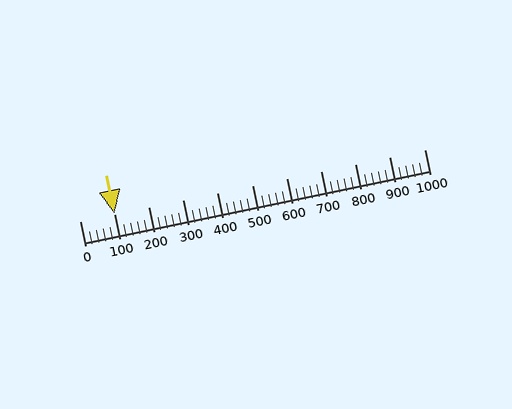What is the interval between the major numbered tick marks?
The major tick marks are spaced 100 units apart.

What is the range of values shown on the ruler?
The ruler shows values from 0 to 1000.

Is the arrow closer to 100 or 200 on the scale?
The arrow is closer to 100.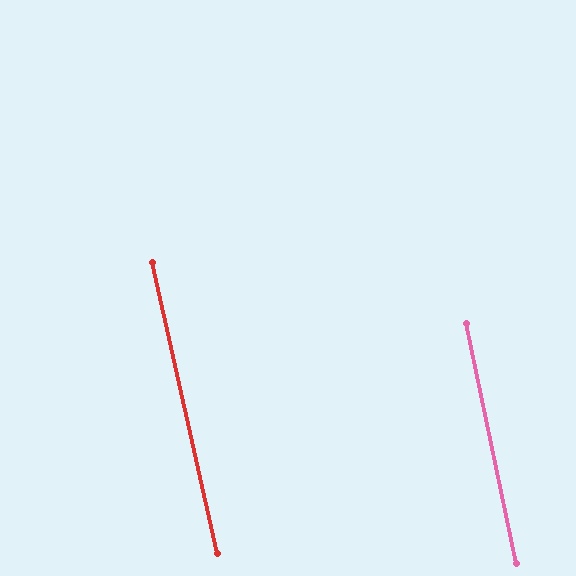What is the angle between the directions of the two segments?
Approximately 1 degree.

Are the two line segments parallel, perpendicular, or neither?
Parallel — their directions differ by only 0.8°.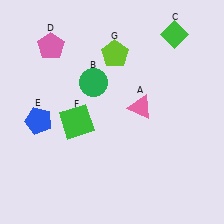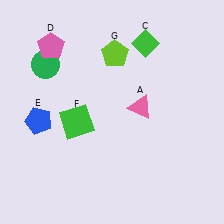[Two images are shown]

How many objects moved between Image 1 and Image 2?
2 objects moved between the two images.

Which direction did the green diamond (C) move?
The green diamond (C) moved left.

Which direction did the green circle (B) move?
The green circle (B) moved left.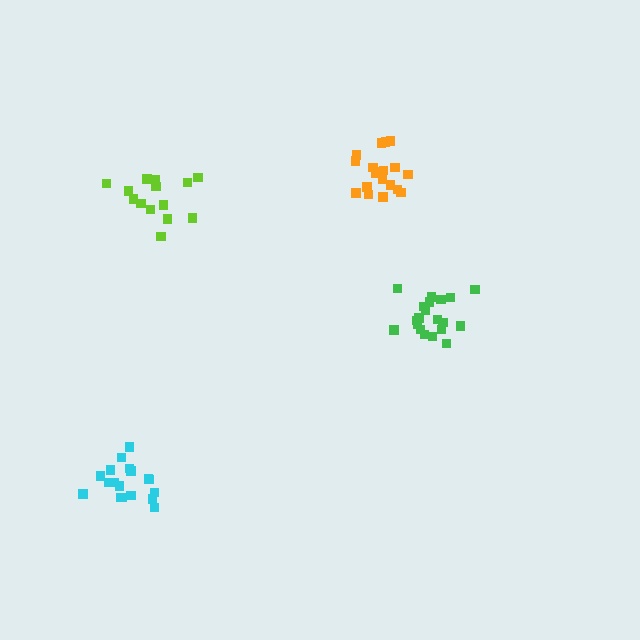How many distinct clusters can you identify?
There are 4 distinct clusters.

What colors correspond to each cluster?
The clusters are colored: lime, cyan, orange, green.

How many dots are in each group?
Group 1: 14 dots, Group 2: 18 dots, Group 3: 19 dots, Group 4: 20 dots (71 total).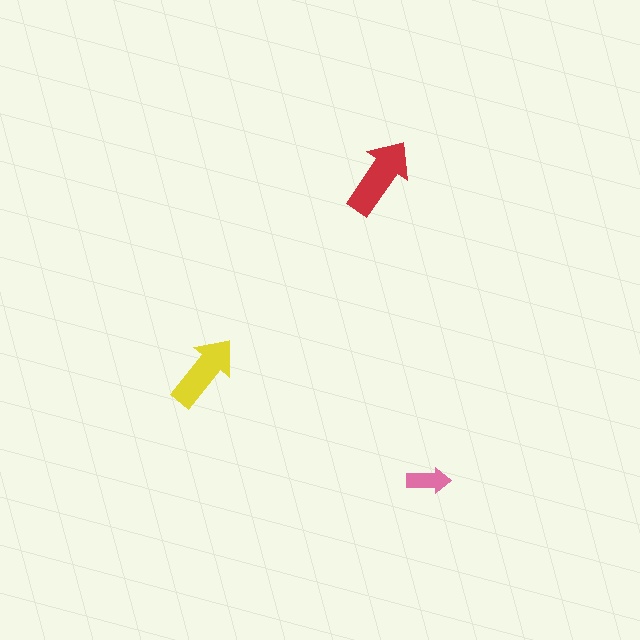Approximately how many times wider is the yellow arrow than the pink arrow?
About 2 times wider.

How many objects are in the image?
There are 3 objects in the image.